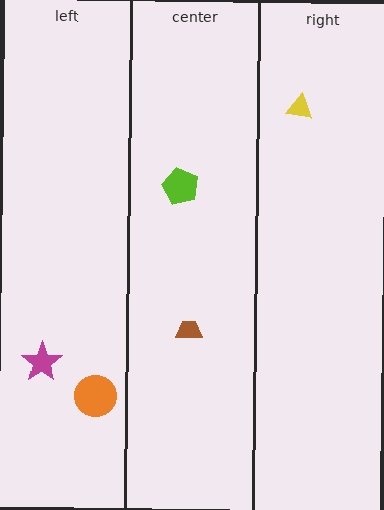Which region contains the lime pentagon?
The center region.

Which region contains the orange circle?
The left region.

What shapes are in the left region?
The orange circle, the magenta star.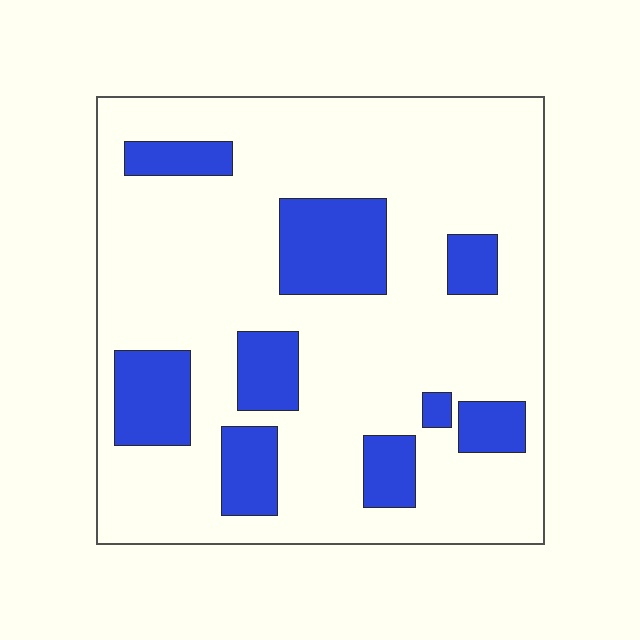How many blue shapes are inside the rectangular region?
9.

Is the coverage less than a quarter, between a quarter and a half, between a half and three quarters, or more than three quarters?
Less than a quarter.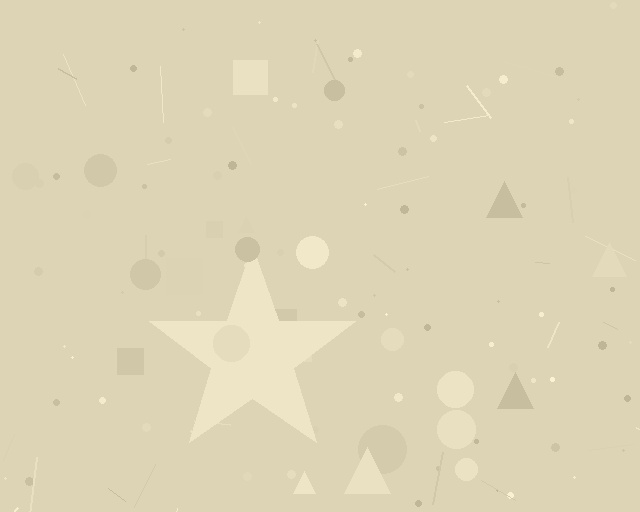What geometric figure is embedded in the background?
A star is embedded in the background.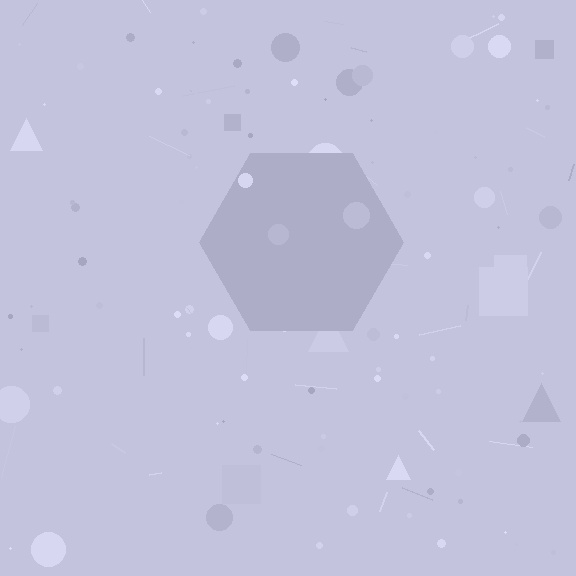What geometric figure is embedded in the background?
A hexagon is embedded in the background.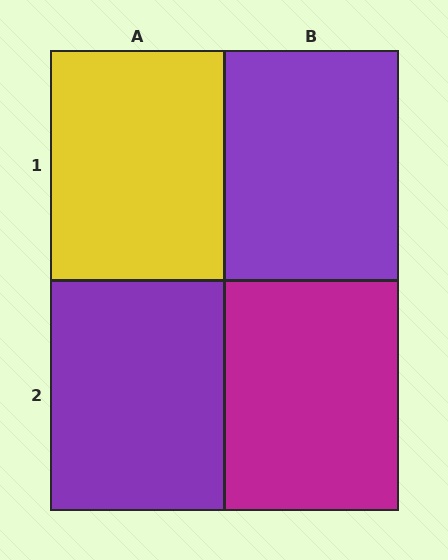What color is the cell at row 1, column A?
Yellow.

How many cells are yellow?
1 cell is yellow.